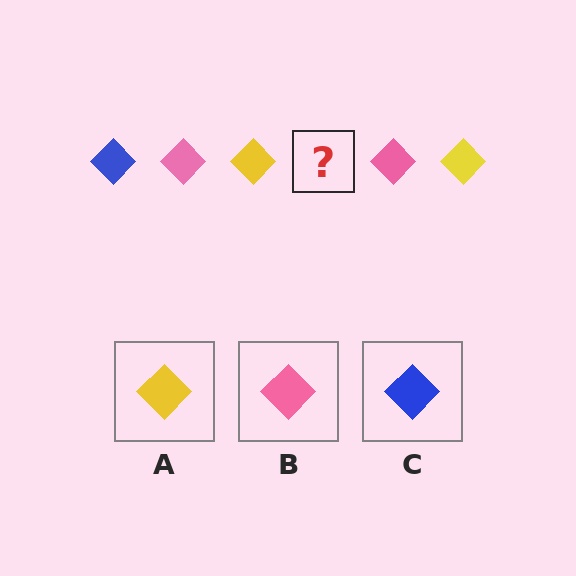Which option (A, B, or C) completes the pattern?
C.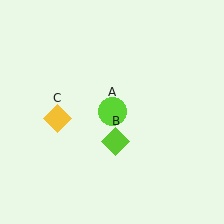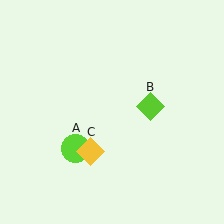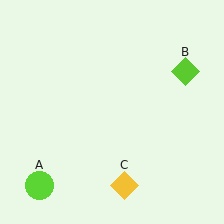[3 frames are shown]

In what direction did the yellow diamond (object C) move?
The yellow diamond (object C) moved down and to the right.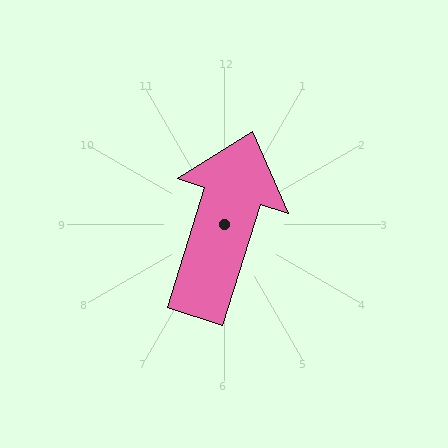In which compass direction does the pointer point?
North.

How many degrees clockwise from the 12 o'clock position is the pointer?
Approximately 17 degrees.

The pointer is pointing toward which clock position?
Roughly 1 o'clock.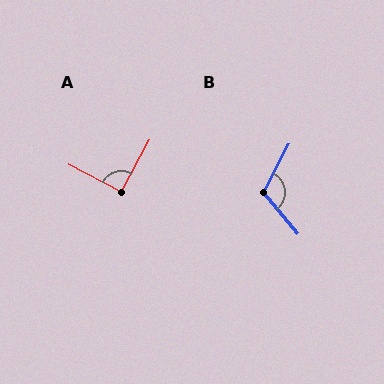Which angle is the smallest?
A, at approximately 91 degrees.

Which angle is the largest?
B, at approximately 113 degrees.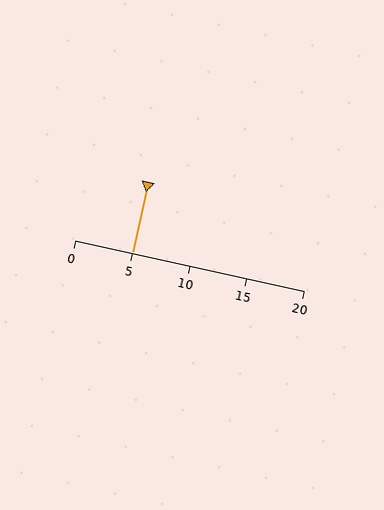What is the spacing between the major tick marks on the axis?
The major ticks are spaced 5 apart.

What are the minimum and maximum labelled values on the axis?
The axis runs from 0 to 20.